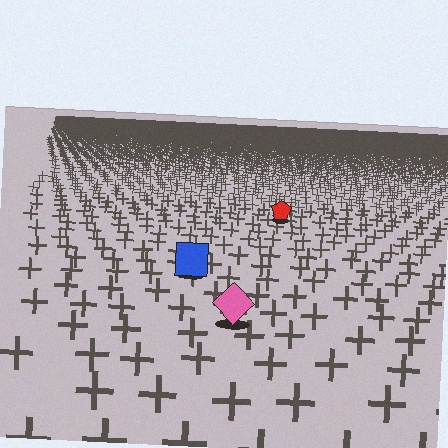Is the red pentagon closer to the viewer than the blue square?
No. The blue square is closer — you can tell from the texture gradient: the ground texture is coarser near it.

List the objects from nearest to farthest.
From nearest to farthest: the pink diamond, the blue square, the red pentagon.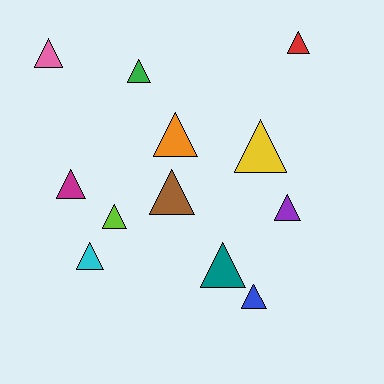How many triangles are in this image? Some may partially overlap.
There are 12 triangles.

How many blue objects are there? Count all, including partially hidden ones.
There is 1 blue object.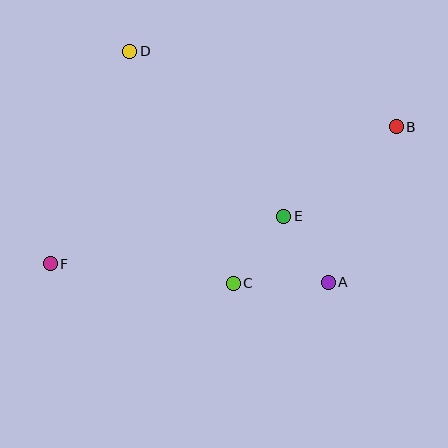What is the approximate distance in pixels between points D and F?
The distance between D and F is approximately 227 pixels.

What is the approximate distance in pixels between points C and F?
The distance between C and F is approximately 184 pixels.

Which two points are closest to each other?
Points A and E are closest to each other.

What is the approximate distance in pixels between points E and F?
The distance between E and F is approximately 238 pixels.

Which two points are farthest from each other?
Points B and F are farthest from each other.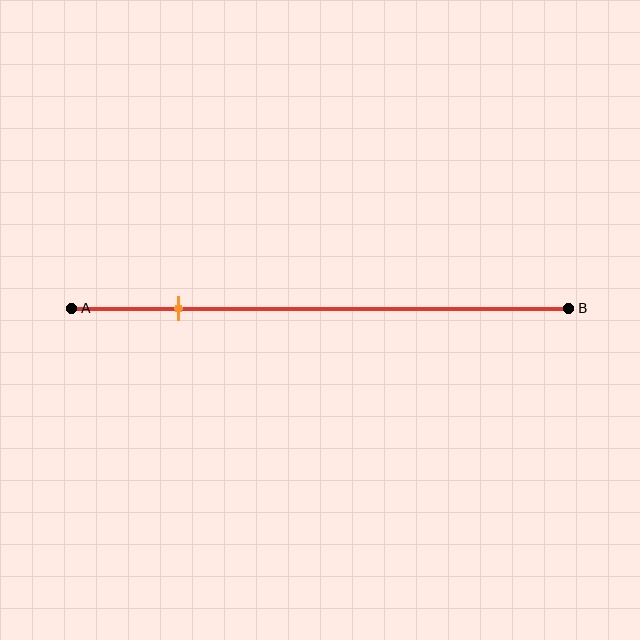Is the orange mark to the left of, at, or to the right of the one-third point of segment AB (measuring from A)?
The orange mark is to the left of the one-third point of segment AB.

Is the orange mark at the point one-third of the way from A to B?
No, the mark is at about 20% from A, not at the 33% one-third point.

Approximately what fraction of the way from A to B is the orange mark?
The orange mark is approximately 20% of the way from A to B.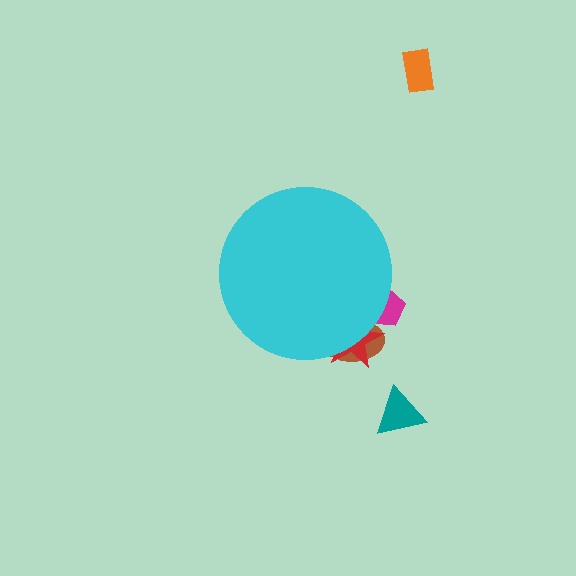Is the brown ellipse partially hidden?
Yes, the brown ellipse is partially hidden behind the cyan circle.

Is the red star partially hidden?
Yes, the red star is partially hidden behind the cyan circle.